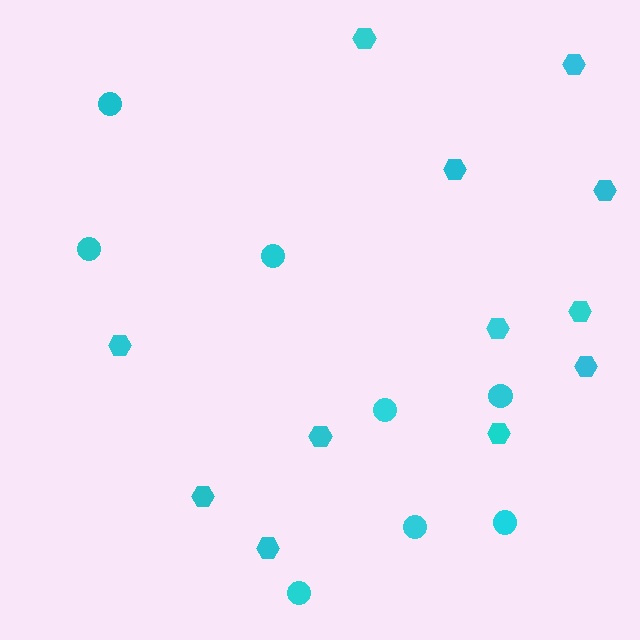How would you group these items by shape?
There are 2 groups: one group of hexagons (12) and one group of circles (8).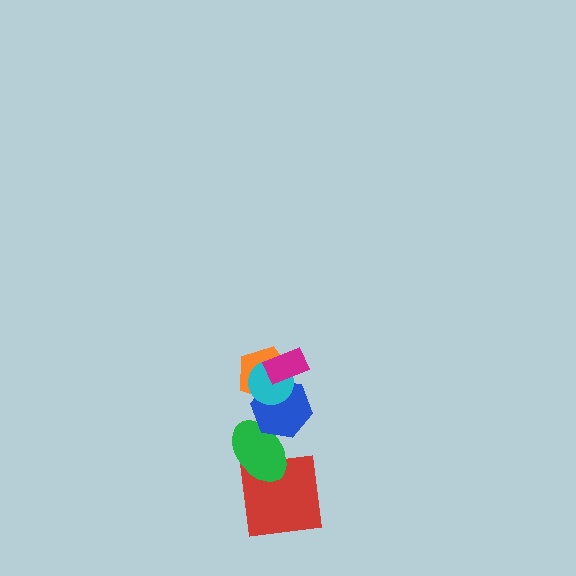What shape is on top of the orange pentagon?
The cyan circle is on top of the orange pentagon.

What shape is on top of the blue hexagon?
The orange pentagon is on top of the blue hexagon.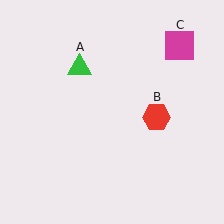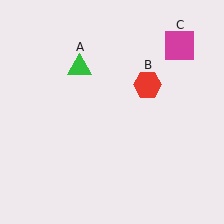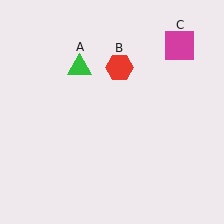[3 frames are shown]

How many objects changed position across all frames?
1 object changed position: red hexagon (object B).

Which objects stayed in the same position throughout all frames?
Green triangle (object A) and magenta square (object C) remained stationary.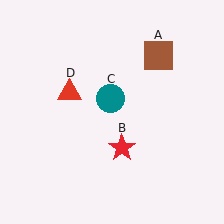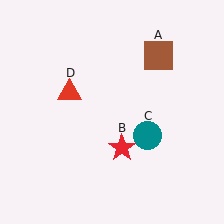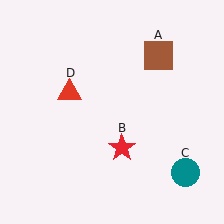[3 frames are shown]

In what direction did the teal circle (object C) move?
The teal circle (object C) moved down and to the right.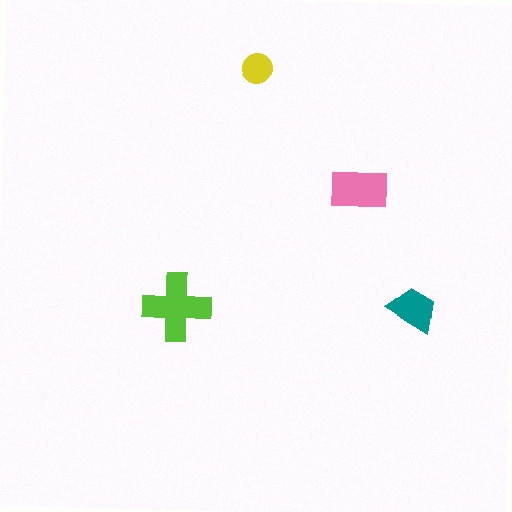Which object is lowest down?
The lime cross is bottommost.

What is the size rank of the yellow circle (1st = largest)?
4th.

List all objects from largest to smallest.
The lime cross, the pink rectangle, the teal trapezoid, the yellow circle.